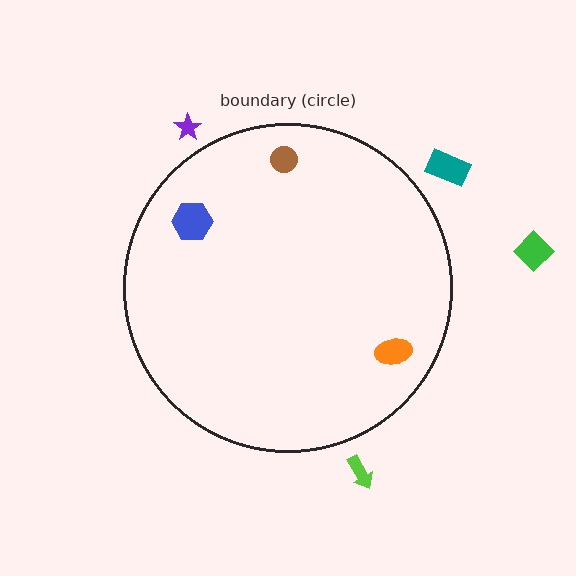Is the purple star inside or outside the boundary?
Outside.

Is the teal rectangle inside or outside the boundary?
Outside.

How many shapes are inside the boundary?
3 inside, 4 outside.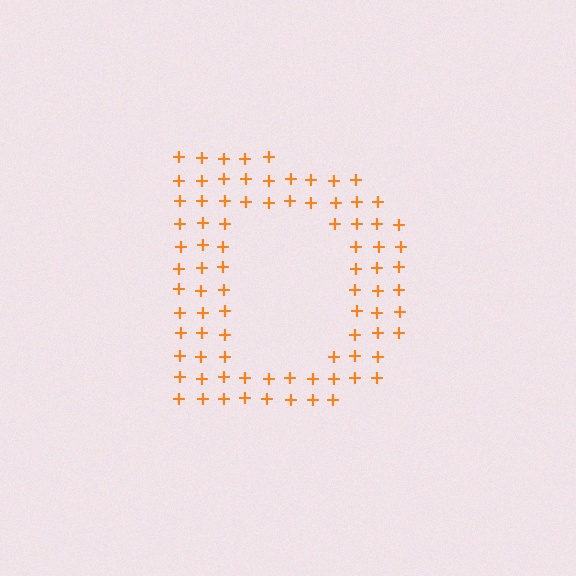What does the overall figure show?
The overall figure shows the letter D.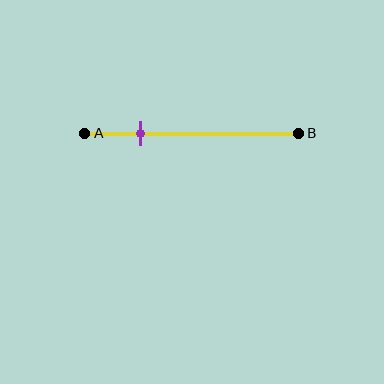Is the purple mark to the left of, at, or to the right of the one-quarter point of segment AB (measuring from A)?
The purple mark is approximately at the one-quarter point of segment AB.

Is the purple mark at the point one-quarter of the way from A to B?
Yes, the mark is approximately at the one-quarter point.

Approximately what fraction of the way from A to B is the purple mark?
The purple mark is approximately 25% of the way from A to B.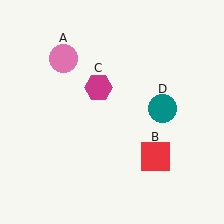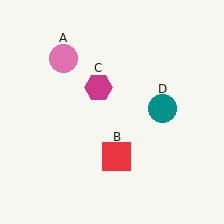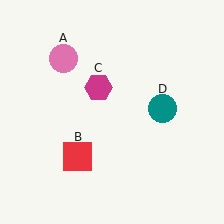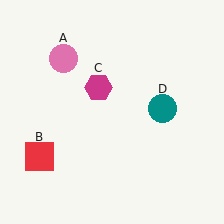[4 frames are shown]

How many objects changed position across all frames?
1 object changed position: red square (object B).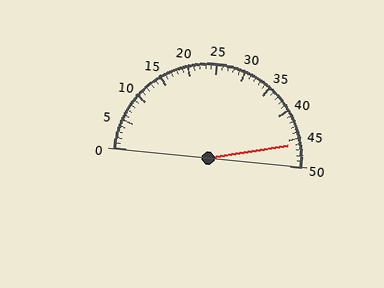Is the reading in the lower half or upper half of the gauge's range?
The reading is in the upper half of the range (0 to 50).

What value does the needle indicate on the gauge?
The needle indicates approximately 46.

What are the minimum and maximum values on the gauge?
The gauge ranges from 0 to 50.